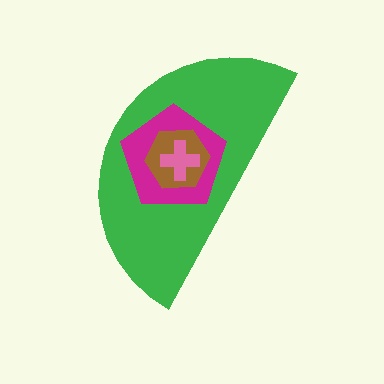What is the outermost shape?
The green semicircle.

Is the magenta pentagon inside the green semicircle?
Yes.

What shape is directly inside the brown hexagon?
The pink cross.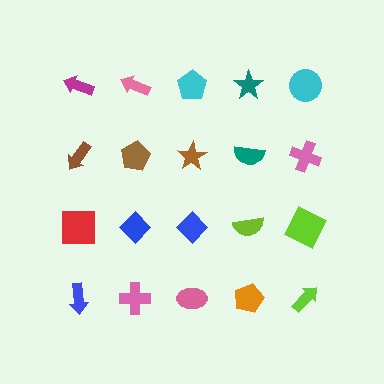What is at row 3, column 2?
A blue diamond.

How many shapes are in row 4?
5 shapes.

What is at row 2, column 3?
A brown star.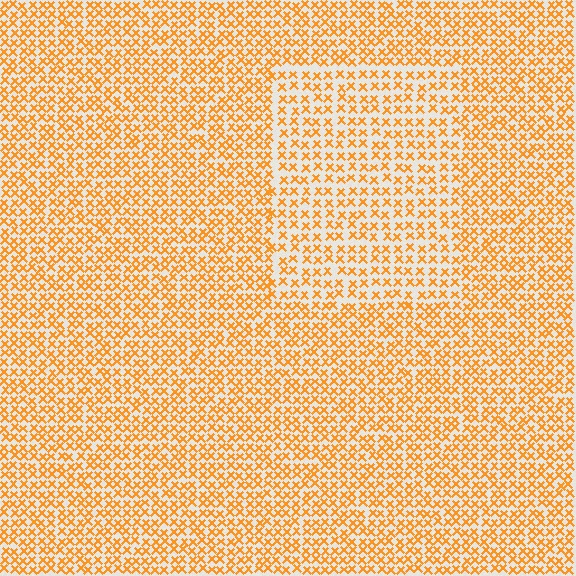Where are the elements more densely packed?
The elements are more densely packed outside the rectangle boundary.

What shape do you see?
I see a rectangle.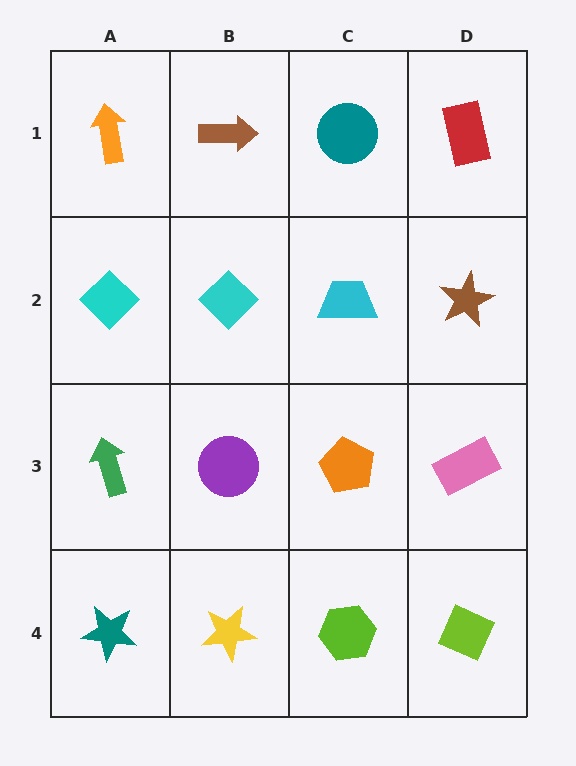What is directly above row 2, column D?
A red rectangle.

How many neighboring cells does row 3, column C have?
4.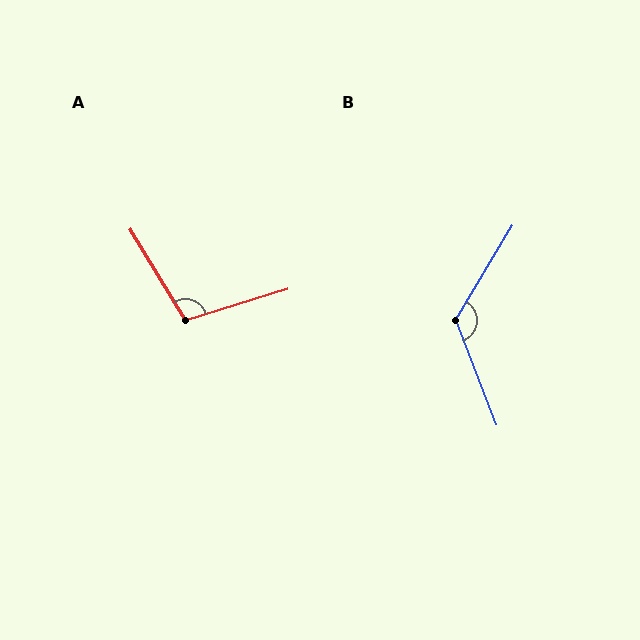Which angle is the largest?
B, at approximately 128 degrees.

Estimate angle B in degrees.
Approximately 128 degrees.